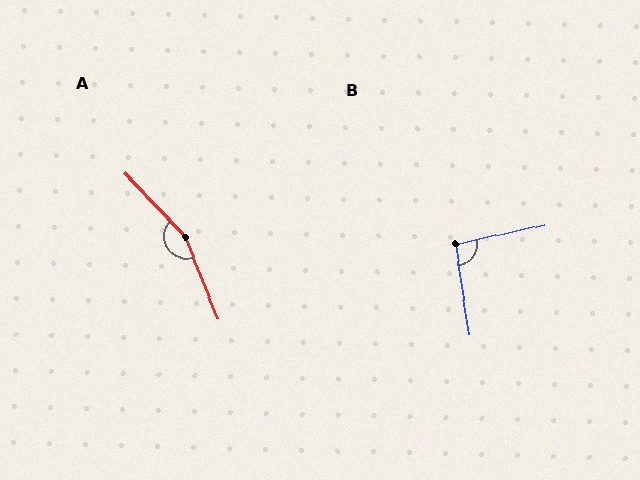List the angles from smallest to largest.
B (94°), A (158°).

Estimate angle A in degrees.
Approximately 158 degrees.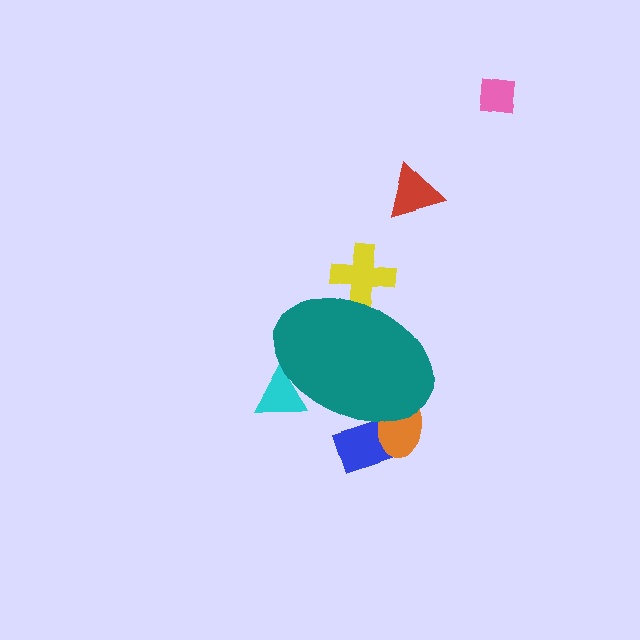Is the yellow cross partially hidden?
Yes, the yellow cross is partially hidden behind the teal ellipse.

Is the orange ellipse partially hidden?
Yes, the orange ellipse is partially hidden behind the teal ellipse.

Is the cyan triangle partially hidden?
Yes, the cyan triangle is partially hidden behind the teal ellipse.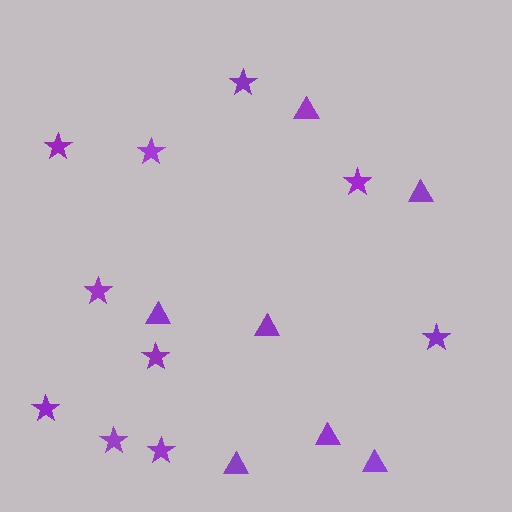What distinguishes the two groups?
There are 2 groups: one group of stars (10) and one group of triangles (7).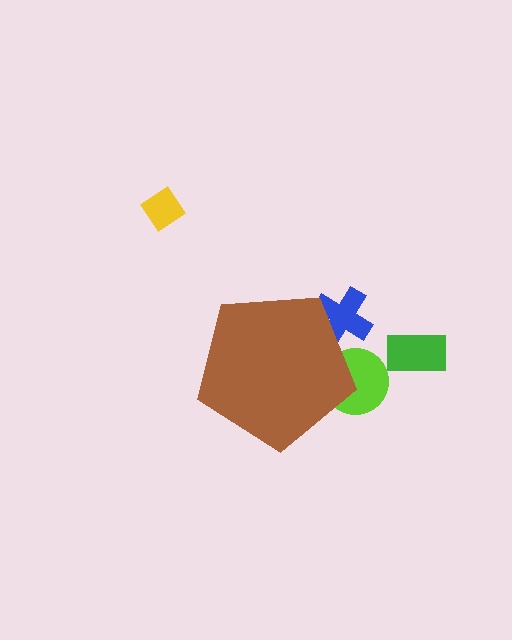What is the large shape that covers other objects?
A brown pentagon.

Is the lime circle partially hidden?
Yes, the lime circle is partially hidden behind the brown pentagon.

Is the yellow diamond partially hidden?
No, the yellow diamond is fully visible.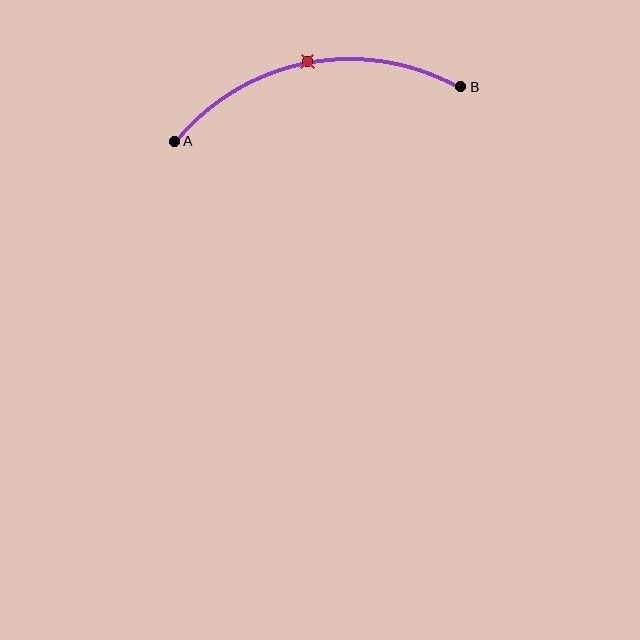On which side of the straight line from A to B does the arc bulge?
The arc bulges above the straight line connecting A and B.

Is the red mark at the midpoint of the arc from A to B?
Yes. The red mark lies on the arc at equal arc-length from both A and B — it is the arc midpoint.